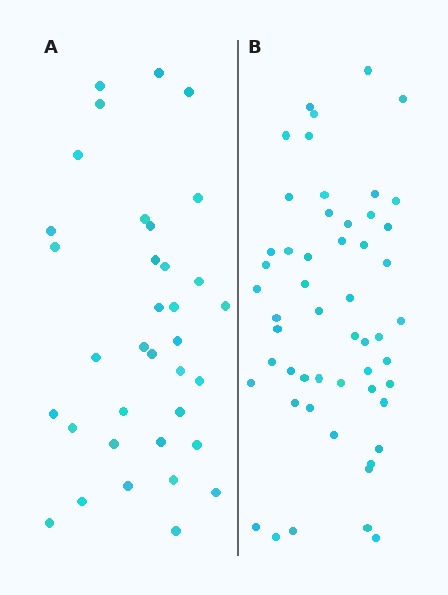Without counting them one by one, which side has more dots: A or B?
Region B (the right region) has more dots.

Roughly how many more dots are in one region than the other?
Region B has approximately 20 more dots than region A.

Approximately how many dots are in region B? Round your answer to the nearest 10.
About 50 dots. (The exact count is 53, which rounds to 50.)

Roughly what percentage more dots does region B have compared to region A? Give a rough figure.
About 50% more.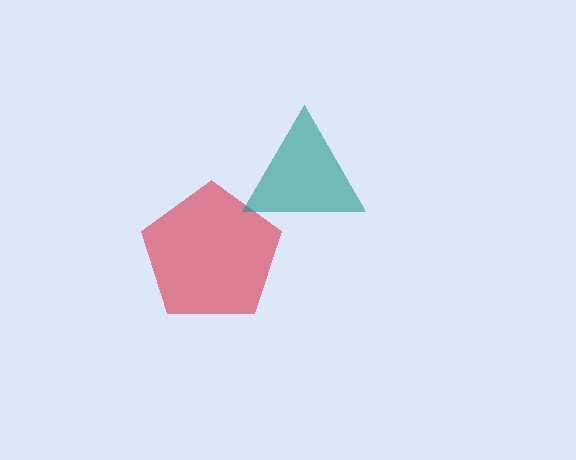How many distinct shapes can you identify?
There are 2 distinct shapes: a red pentagon, a teal triangle.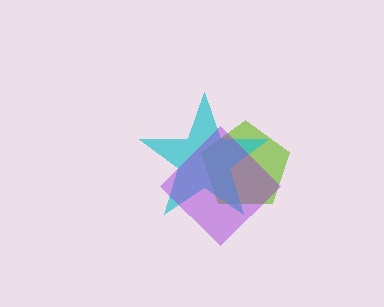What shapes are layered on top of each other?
The layered shapes are: a lime pentagon, a cyan star, a purple diamond.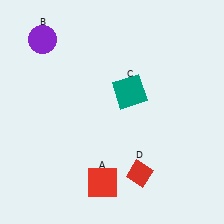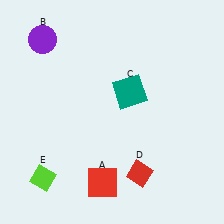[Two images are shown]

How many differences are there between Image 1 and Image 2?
There is 1 difference between the two images.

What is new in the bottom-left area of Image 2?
A lime diamond (E) was added in the bottom-left area of Image 2.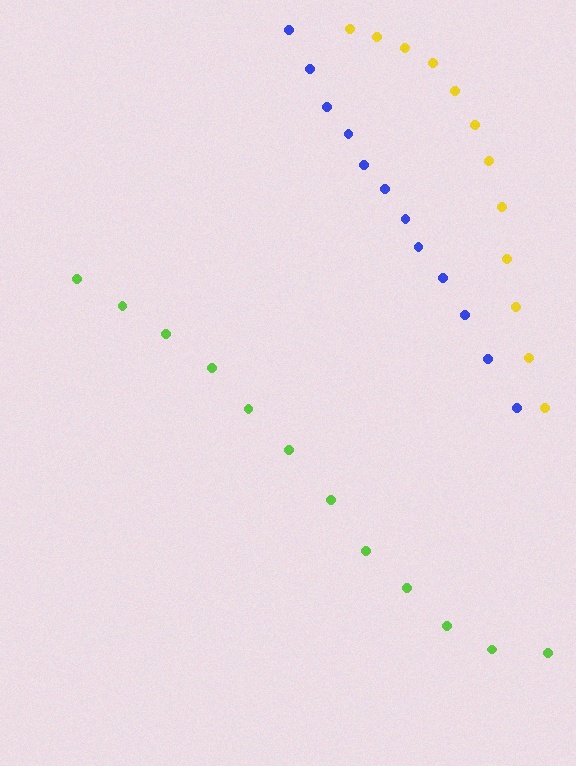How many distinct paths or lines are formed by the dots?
There are 3 distinct paths.